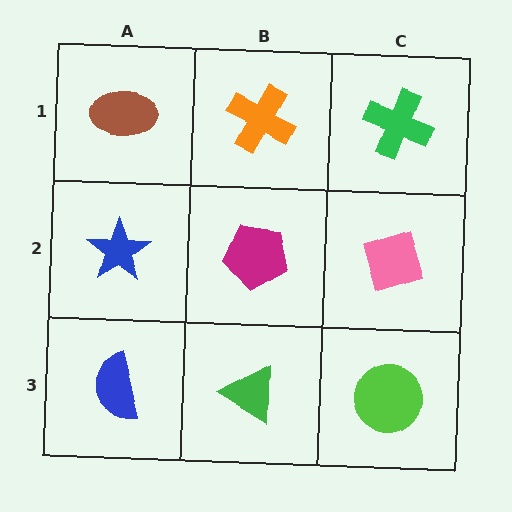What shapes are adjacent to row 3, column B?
A magenta pentagon (row 2, column B), a blue semicircle (row 3, column A), a lime circle (row 3, column C).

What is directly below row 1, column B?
A magenta pentagon.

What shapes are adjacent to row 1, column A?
A blue star (row 2, column A), an orange cross (row 1, column B).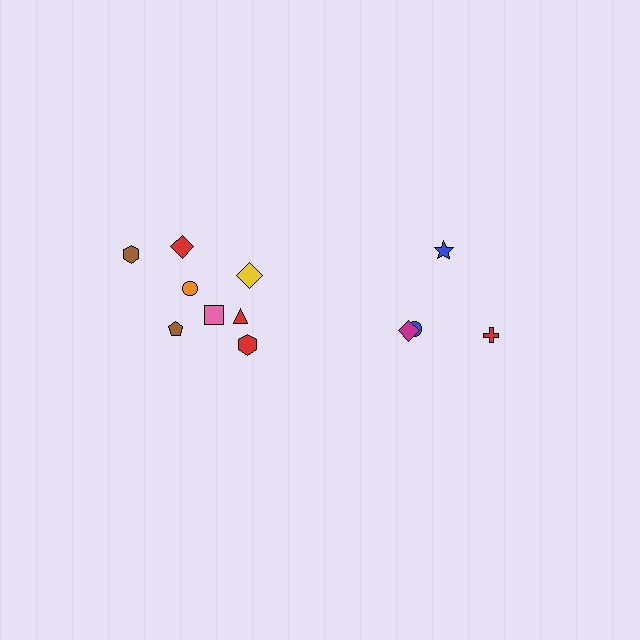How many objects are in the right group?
There are 4 objects.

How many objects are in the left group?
There are 8 objects.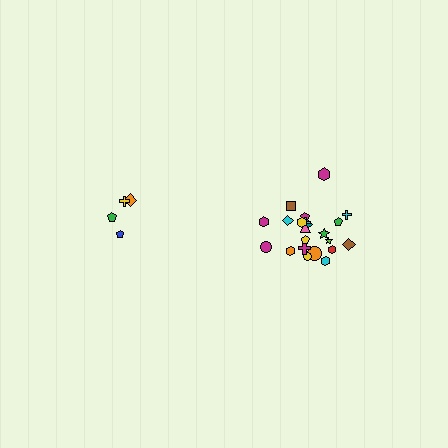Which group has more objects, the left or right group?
The right group.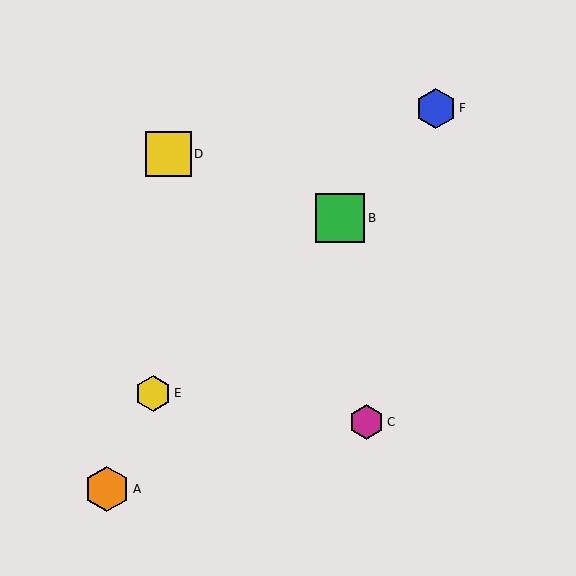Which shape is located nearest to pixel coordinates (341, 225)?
The green square (labeled B) at (340, 218) is nearest to that location.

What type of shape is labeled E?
Shape E is a yellow hexagon.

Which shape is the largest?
The green square (labeled B) is the largest.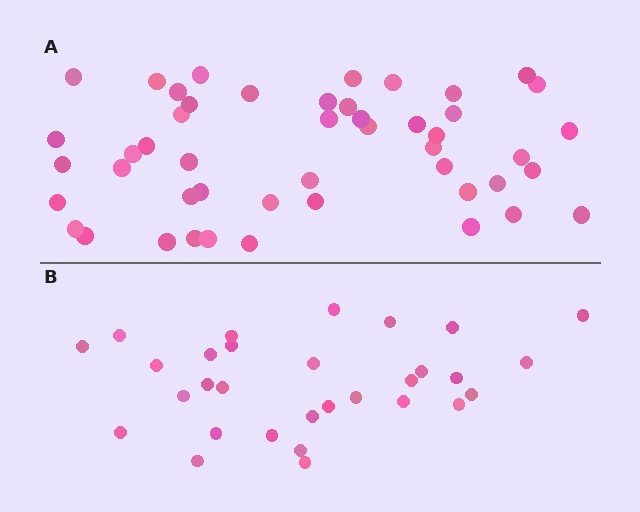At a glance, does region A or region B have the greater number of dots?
Region A (the top region) has more dots.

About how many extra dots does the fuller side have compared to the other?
Region A has approximately 20 more dots than region B.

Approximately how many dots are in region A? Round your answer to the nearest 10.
About 50 dots. (The exact count is 48, which rounds to 50.)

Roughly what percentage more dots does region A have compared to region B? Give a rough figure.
About 60% more.